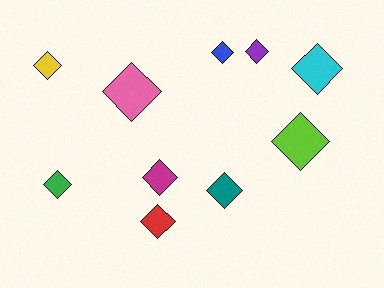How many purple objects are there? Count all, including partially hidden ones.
There is 1 purple object.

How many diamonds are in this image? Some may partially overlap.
There are 10 diamonds.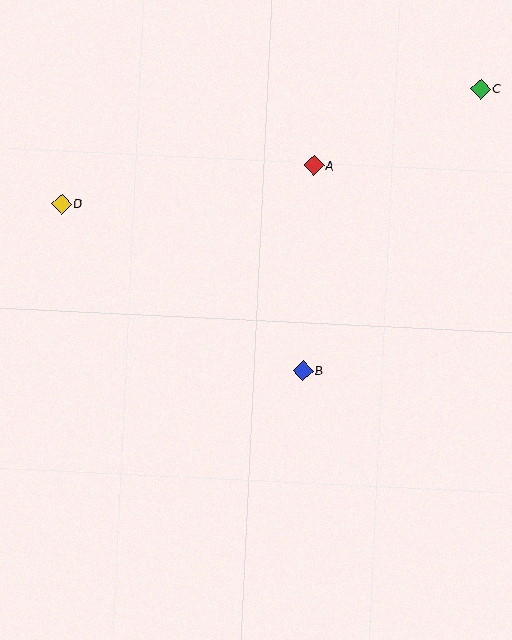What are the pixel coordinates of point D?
Point D is at (61, 204).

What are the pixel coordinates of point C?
Point C is at (481, 89).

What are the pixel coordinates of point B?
Point B is at (303, 371).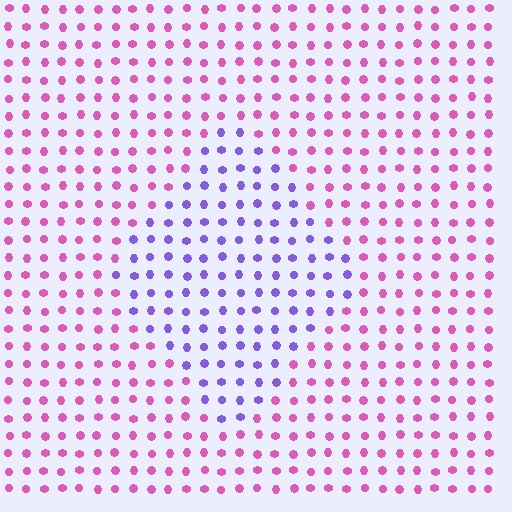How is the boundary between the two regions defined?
The boundary is defined purely by a slight shift in hue (about 56 degrees). Spacing, size, and orientation are identical on both sides.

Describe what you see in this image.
The image is filled with small pink elements in a uniform arrangement. A diamond-shaped region is visible where the elements are tinted to a slightly different hue, forming a subtle color boundary.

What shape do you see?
I see a diamond.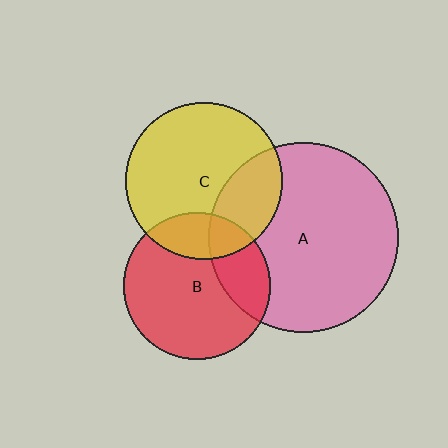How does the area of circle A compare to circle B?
Approximately 1.7 times.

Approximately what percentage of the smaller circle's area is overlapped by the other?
Approximately 25%.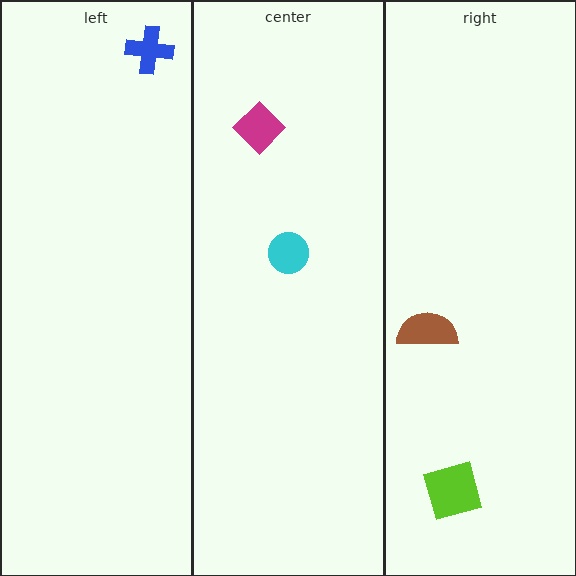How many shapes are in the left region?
1.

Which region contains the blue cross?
The left region.